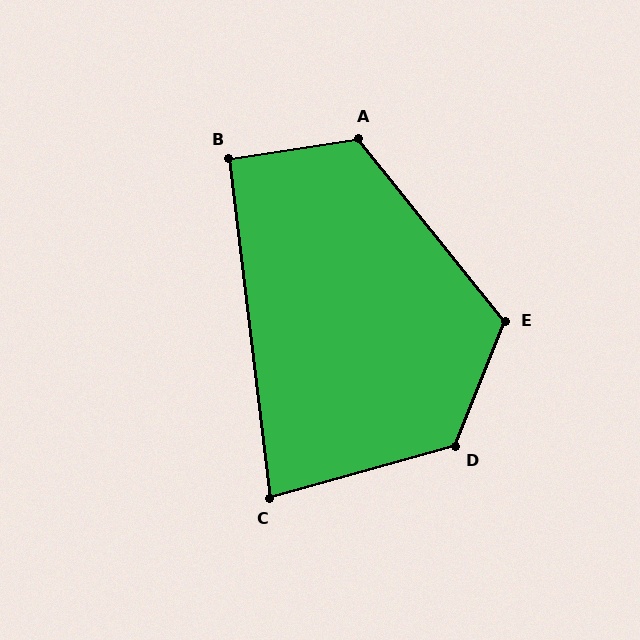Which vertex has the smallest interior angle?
C, at approximately 81 degrees.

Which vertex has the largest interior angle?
D, at approximately 127 degrees.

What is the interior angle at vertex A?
Approximately 120 degrees (obtuse).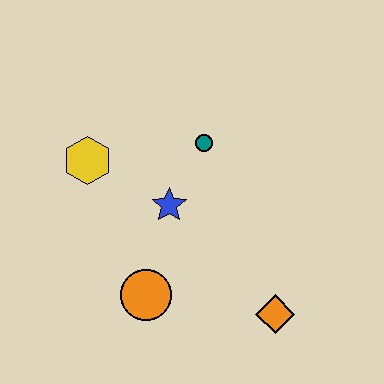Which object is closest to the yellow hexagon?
The blue star is closest to the yellow hexagon.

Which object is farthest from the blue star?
The orange diamond is farthest from the blue star.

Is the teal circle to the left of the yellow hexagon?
No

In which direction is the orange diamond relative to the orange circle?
The orange diamond is to the right of the orange circle.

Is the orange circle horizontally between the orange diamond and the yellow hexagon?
Yes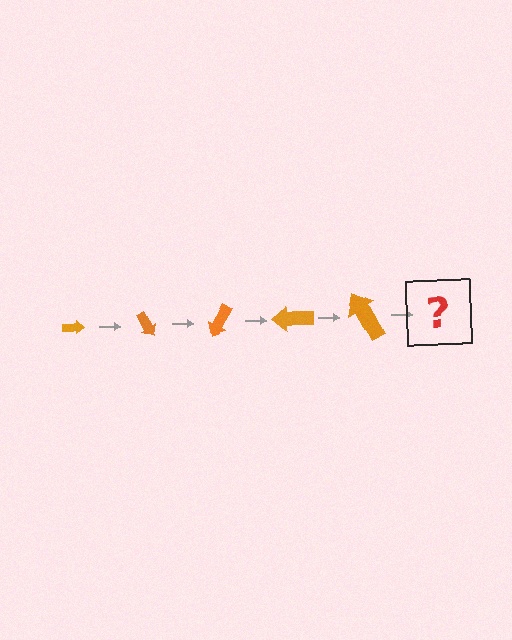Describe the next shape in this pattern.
It should be an arrow, larger than the previous one and rotated 300 degrees from the start.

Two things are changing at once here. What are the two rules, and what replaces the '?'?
The two rules are that the arrow grows larger each step and it rotates 60 degrees each step. The '?' should be an arrow, larger than the previous one and rotated 300 degrees from the start.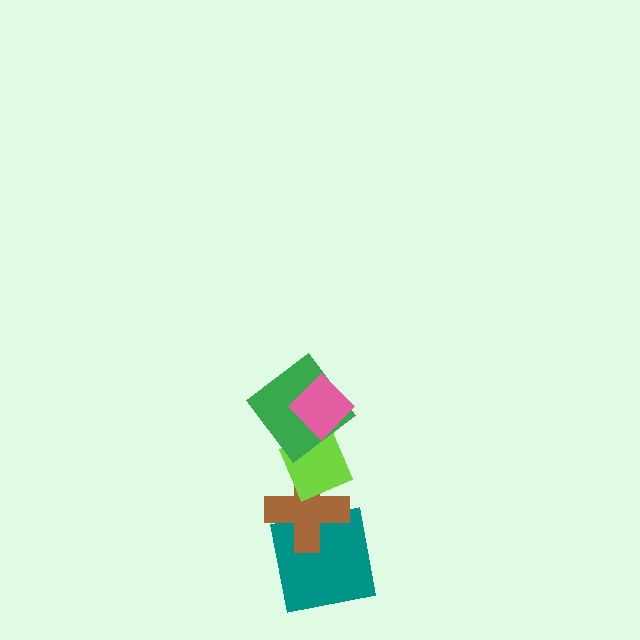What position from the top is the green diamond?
The green diamond is 2nd from the top.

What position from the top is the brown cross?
The brown cross is 4th from the top.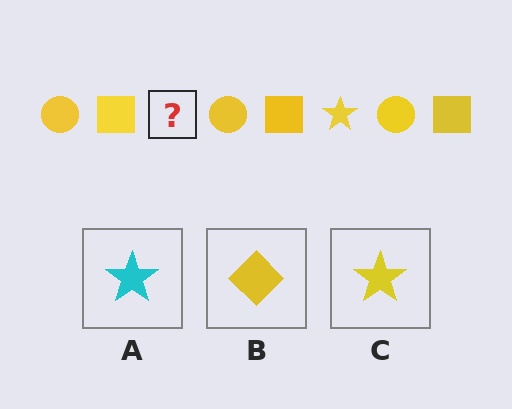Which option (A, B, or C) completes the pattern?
C.